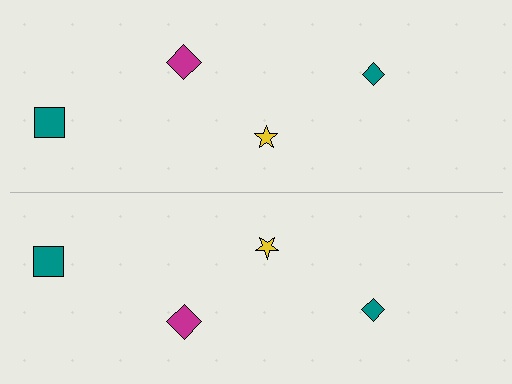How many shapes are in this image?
There are 8 shapes in this image.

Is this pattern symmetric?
Yes, this pattern has bilateral (reflection) symmetry.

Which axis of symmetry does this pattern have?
The pattern has a horizontal axis of symmetry running through the center of the image.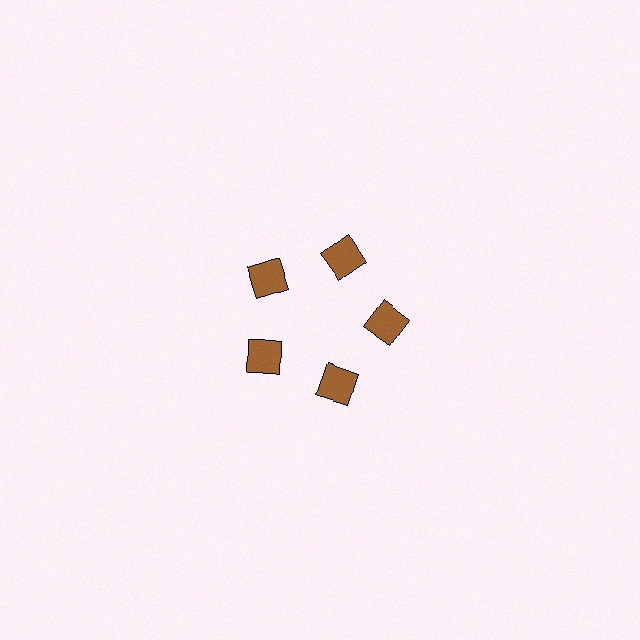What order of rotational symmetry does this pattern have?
This pattern has 5-fold rotational symmetry.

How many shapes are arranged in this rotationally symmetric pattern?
There are 5 shapes, arranged in 5 groups of 1.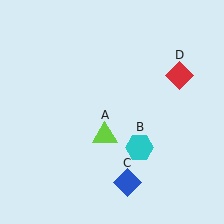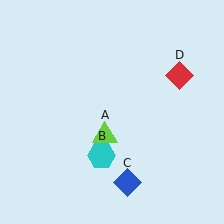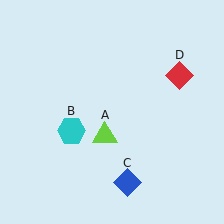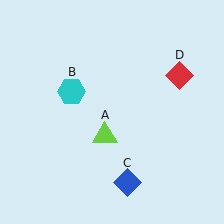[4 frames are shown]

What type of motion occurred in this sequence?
The cyan hexagon (object B) rotated clockwise around the center of the scene.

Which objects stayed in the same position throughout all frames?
Lime triangle (object A) and blue diamond (object C) and red diamond (object D) remained stationary.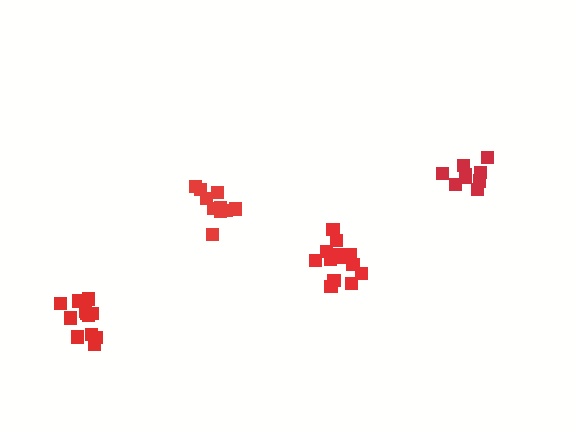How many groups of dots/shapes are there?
There are 4 groups.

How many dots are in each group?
Group 1: 13 dots, Group 2: 9 dots, Group 3: 11 dots, Group 4: 12 dots (45 total).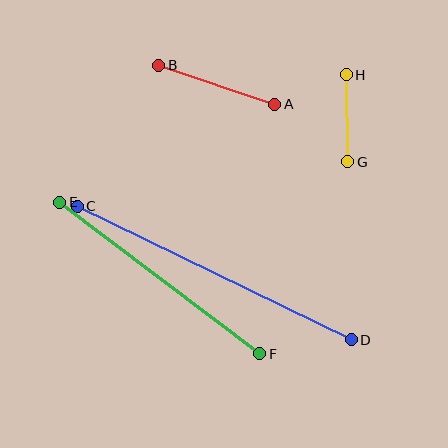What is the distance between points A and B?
The distance is approximately 122 pixels.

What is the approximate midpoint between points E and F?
The midpoint is at approximately (160, 278) pixels.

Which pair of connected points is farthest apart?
Points C and D are farthest apart.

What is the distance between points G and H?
The distance is approximately 87 pixels.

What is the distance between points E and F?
The distance is approximately 251 pixels.